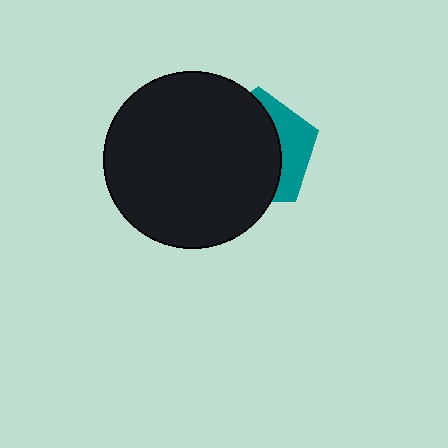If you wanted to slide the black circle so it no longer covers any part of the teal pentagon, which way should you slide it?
Slide it left — that is the most direct way to separate the two shapes.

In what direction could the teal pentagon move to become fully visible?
The teal pentagon could move right. That would shift it out from behind the black circle entirely.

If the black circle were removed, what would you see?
You would see the complete teal pentagon.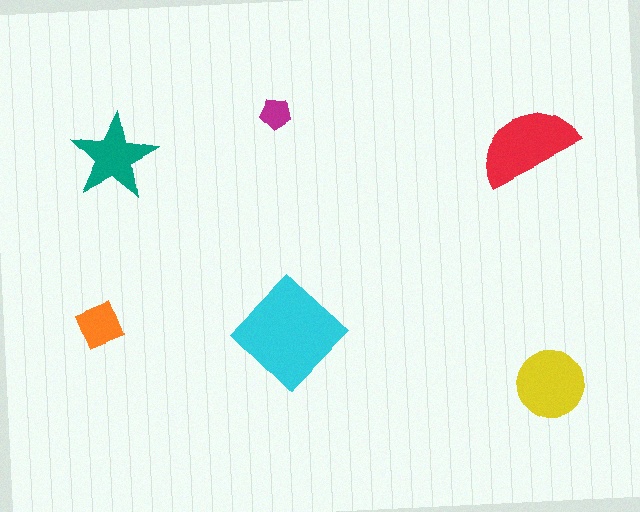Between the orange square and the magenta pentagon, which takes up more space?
The orange square.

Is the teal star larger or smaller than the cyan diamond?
Smaller.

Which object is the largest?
The cyan diamond.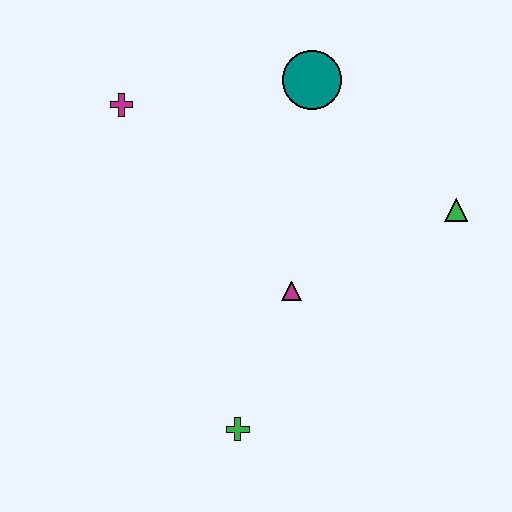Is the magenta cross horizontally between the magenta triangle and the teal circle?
No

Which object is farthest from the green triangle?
The magenta cross is farthest from the green triangle.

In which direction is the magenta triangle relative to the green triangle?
The magenta triangle is to the left of the green triangle.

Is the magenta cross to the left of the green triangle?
Yes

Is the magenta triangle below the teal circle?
Yes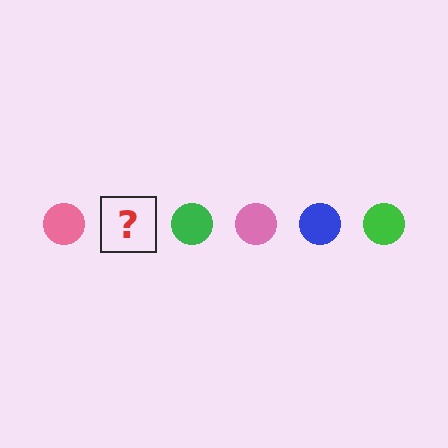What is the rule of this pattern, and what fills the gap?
The rule is that the pattern cycles through pink, blue, green circles. The gap should be filled with a blue circle.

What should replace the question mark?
The question mark should be replaced with a blue circle.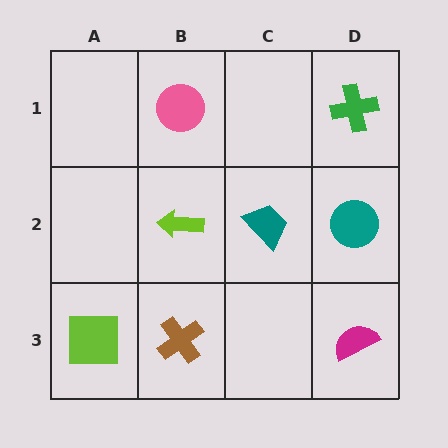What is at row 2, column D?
A teal circle.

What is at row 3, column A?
A lime square.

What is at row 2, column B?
A lime arrow.